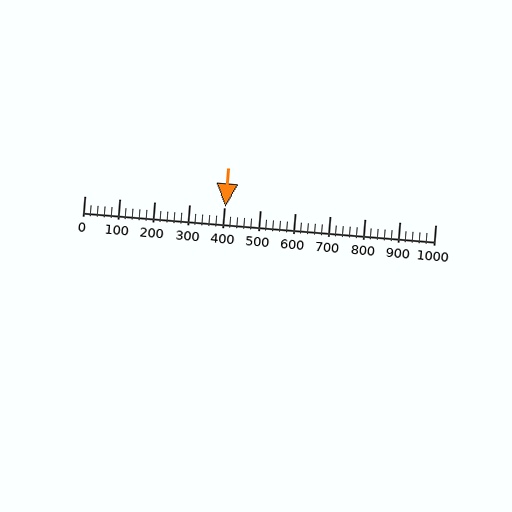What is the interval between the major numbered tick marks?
The major tick marks are spaced 100 units apart.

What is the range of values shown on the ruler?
The ruler shows values from 0 to 1000.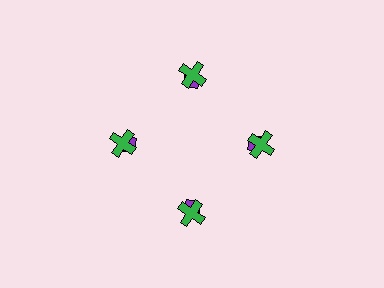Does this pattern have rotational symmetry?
Yes, this pattern has 4-fold rotational symmetry. It looks the same after rotating 90 degrees around the center.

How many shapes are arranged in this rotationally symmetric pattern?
There are 8 shapes, arranged in 4 groups of 2.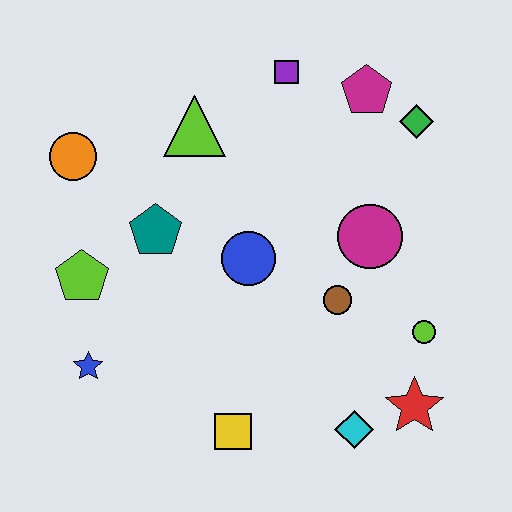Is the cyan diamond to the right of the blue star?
Yes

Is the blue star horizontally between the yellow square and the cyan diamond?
No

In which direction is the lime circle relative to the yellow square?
The lime circle is to the right of the yellow square.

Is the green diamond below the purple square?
Yes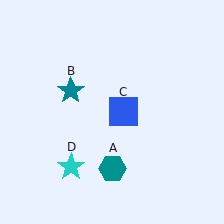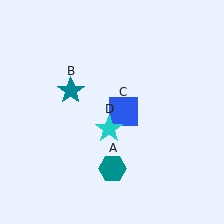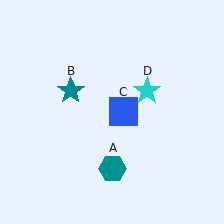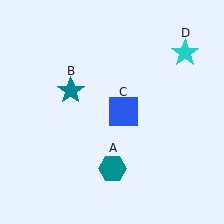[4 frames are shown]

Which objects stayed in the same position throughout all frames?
Teal hexagon (object A) and teal star (object B) and blue square (object C) remained stationary.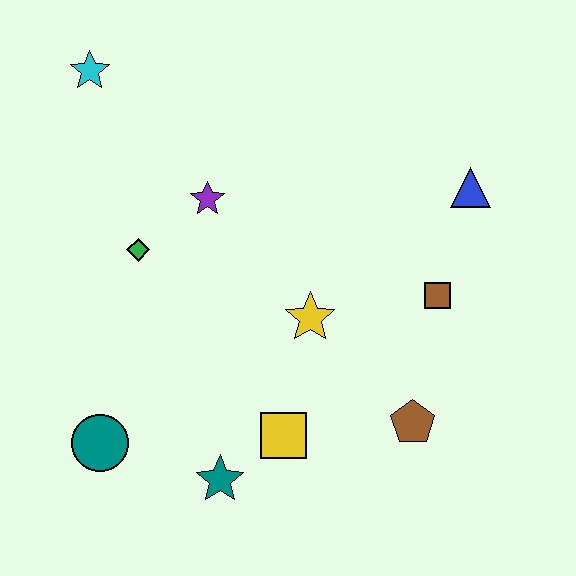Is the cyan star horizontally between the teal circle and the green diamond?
No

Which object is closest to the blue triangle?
The brown square is closest to the blue triangle.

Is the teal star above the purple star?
No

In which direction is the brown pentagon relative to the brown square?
The brown pentagon is below the brown square.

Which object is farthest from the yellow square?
The cyan star is farthest from the yellow square.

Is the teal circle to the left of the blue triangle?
Yes